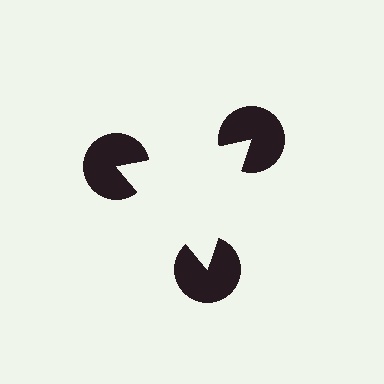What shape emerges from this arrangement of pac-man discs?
An illusory triangle — its edges are inferred from the aligned wedge cuts in the pac-man discs, not physically drawn.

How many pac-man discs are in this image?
There are 3 — one at each vertex of the illusory triangle.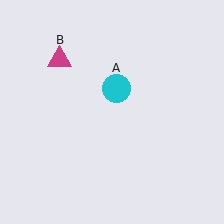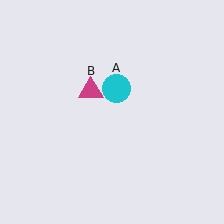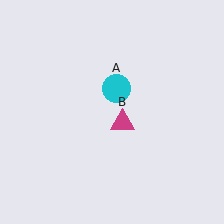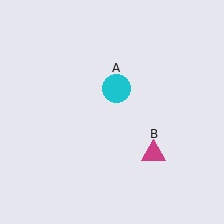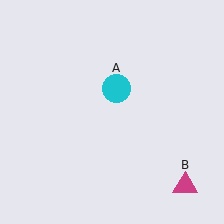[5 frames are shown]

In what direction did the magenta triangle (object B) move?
The magenta triangle (object B) moved down and to the right.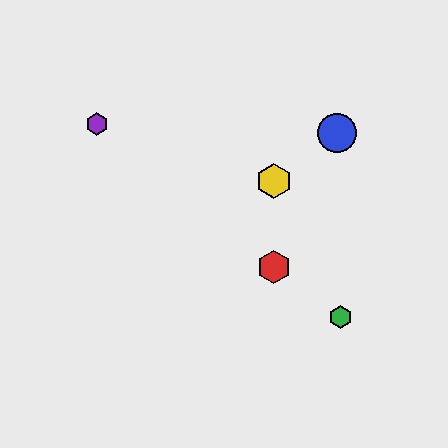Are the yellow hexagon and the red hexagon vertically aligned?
Yes, both are at x≈274.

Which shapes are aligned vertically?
The red hexagon, the yellow hexagon are aligned vertically.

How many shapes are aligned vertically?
2 shapes (the red hexagon, the yellow hexagon) are aligned vertically.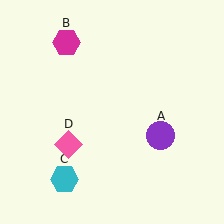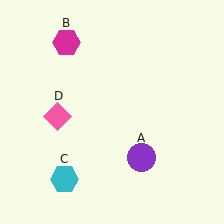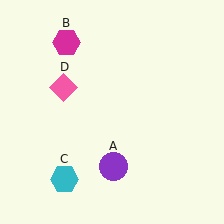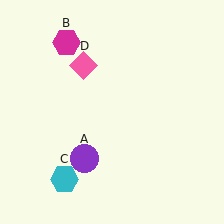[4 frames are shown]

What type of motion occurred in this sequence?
The purple circle (object A), pink diamond (object D) rotated clockwise around the center of the scene.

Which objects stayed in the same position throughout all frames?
Magenta hexagon (object B) and cyan hexagon (object C) remained stationary.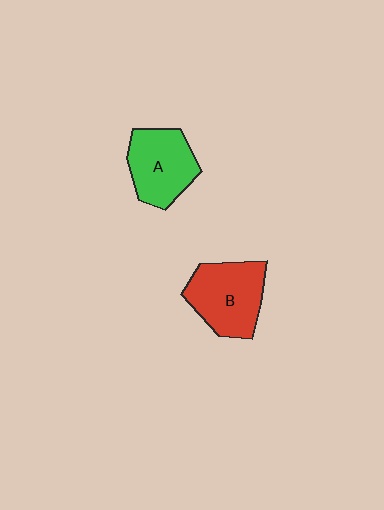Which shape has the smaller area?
Shape A (green).